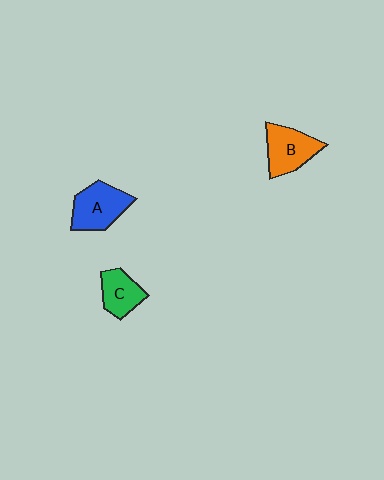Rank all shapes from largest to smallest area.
From largest to smallest: A (blue), B (orange), C (green).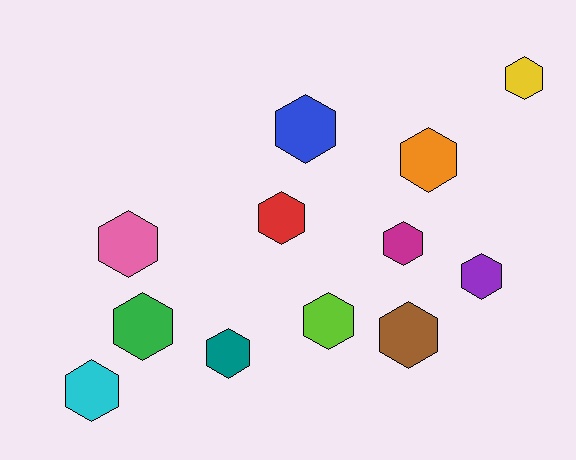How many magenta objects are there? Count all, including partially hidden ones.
There is 1 magenta object.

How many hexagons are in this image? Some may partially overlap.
There are 12 hexagons.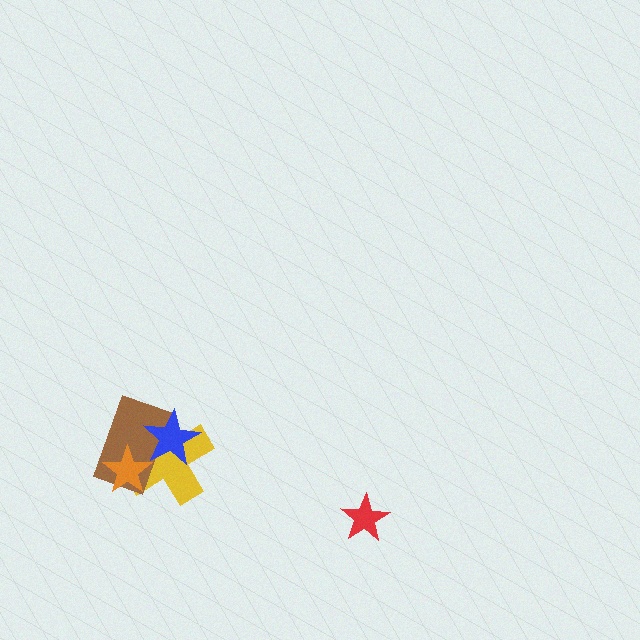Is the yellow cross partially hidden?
Yes, it is partially covered by another shape.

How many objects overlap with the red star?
0 objects overlap with the red star.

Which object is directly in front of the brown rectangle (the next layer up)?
The blue star is directly in front of the brown rectangle.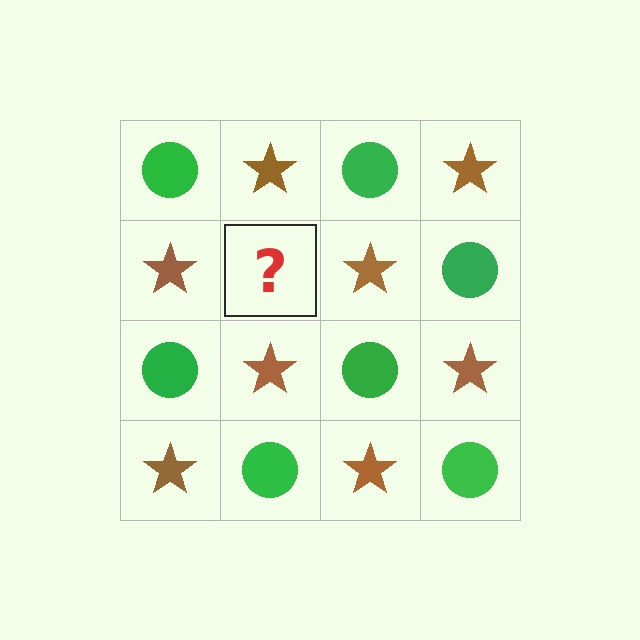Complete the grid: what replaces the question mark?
The question mark should be replaced with a green circle.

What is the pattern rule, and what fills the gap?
The rule is that it alternates green circle and brown star in a checkerboard pattern. The gap should be filled with a green circle.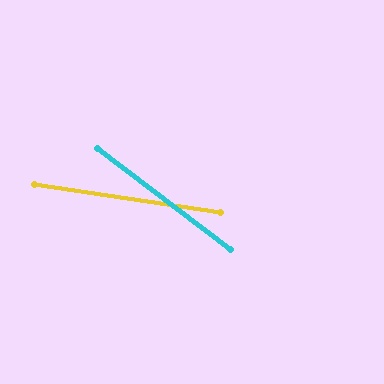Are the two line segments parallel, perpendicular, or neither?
Neither parallel nor perpendicular — they differ by about 29°.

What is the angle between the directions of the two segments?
Approximately 29 degrees.